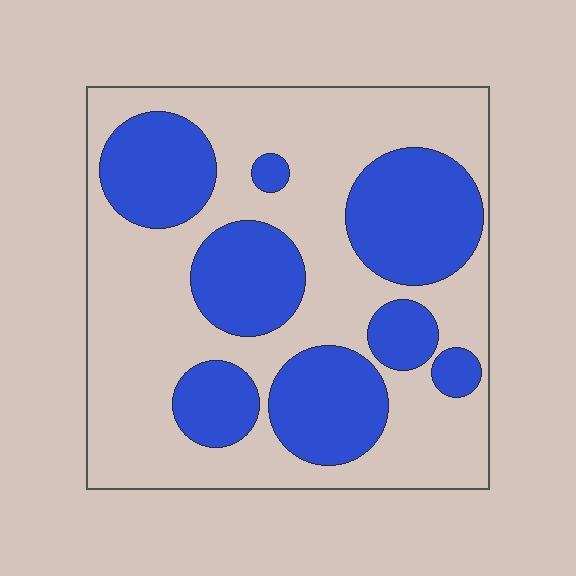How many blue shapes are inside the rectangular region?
8.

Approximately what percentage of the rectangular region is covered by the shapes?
Approximately 40%.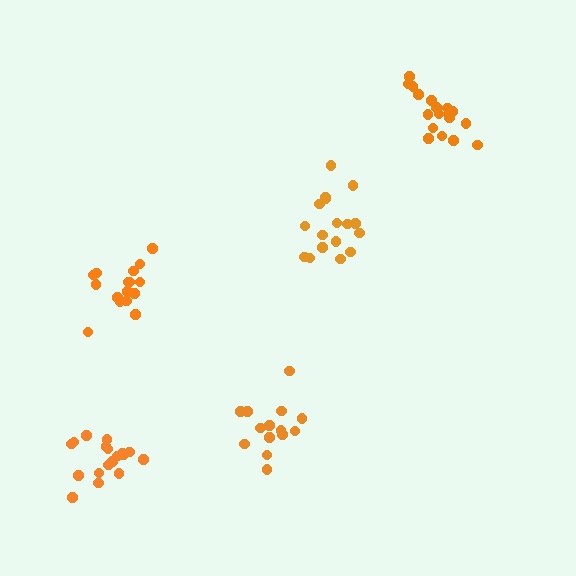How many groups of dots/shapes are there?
There are 5 groups.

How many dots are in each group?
Group 1: 18 dots, Group 2: 18 dots, Group 3: 17 dots, Group 4: 16 dots, Group 5: 14 dots (83 total).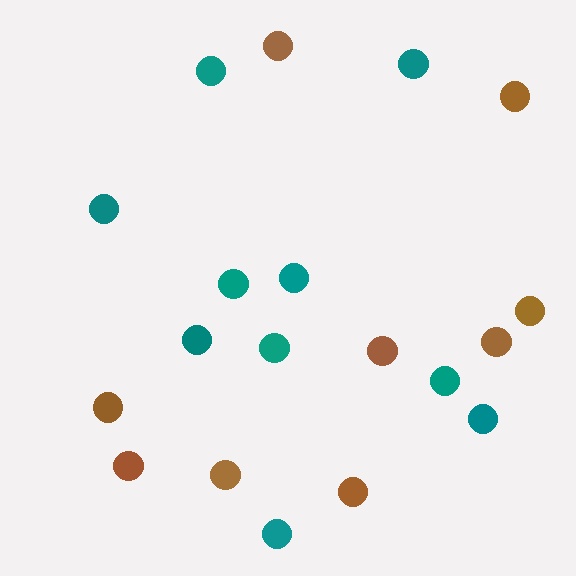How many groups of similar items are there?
There are 2 groups: one group of teal circles (10) and one group of brown circles (9).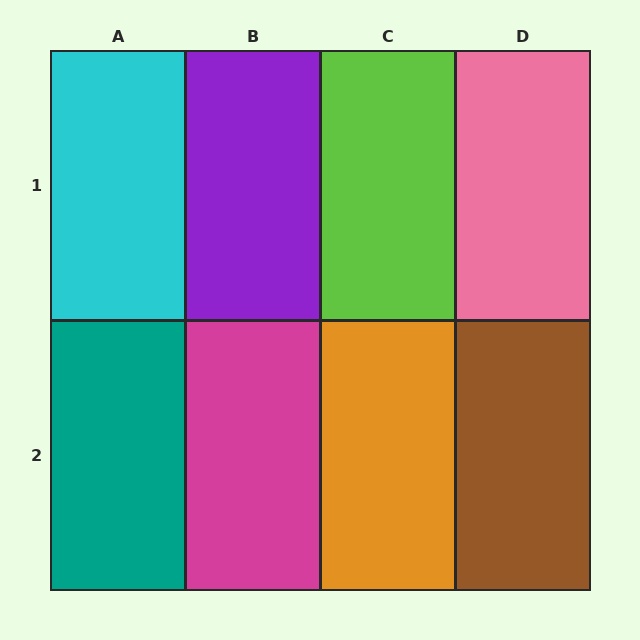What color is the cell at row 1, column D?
Pink.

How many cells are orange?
1 cell is orange.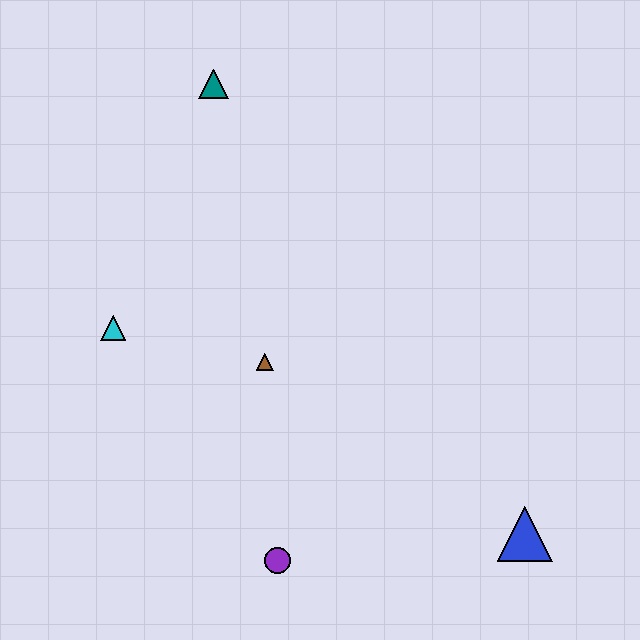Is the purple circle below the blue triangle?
Yes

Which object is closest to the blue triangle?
The purple circle is closest to the blue triangle.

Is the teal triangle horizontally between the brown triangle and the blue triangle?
No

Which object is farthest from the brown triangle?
The blue triangle is farthest from the brown triangle.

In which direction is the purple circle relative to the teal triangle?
The purple circle is below the teal triangle.